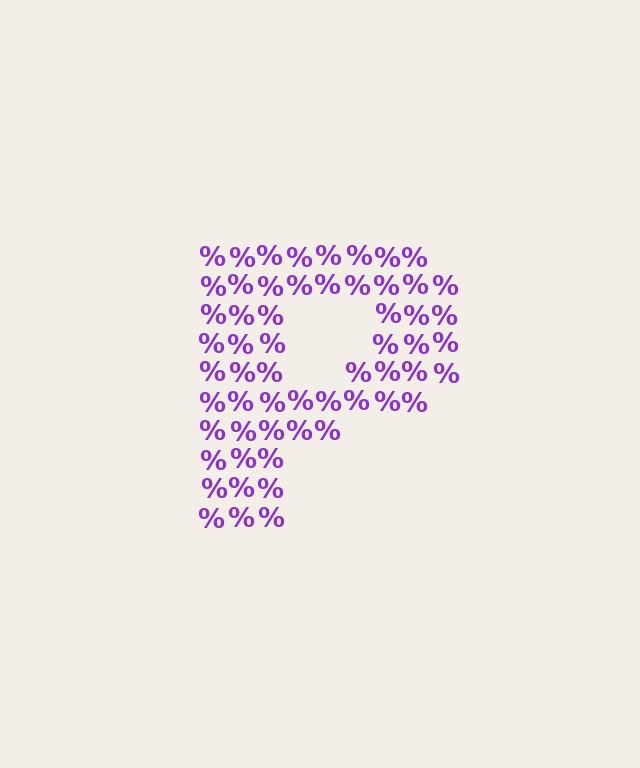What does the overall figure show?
The overall figure shows the letter P.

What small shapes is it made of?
It is made of small percent signs.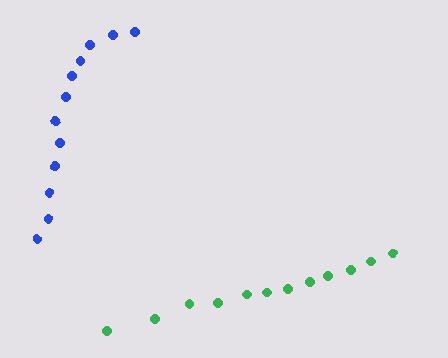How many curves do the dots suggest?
There are 2 distinct paths.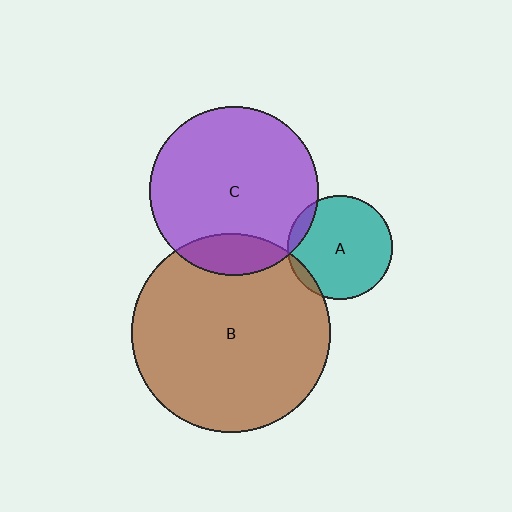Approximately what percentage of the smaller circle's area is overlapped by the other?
Approximately 10%.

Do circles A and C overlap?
Yes.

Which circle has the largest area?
Circle B (brown).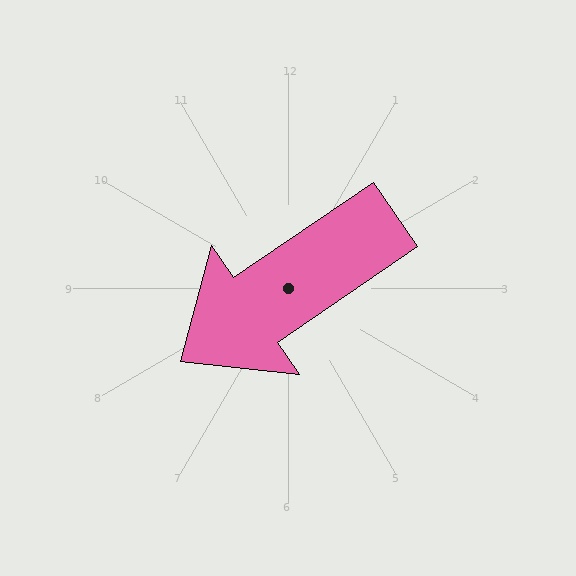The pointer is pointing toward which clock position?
Roughly 8 o'clock.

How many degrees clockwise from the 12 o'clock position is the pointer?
Approximately 236 degrees.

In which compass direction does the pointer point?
Southwest.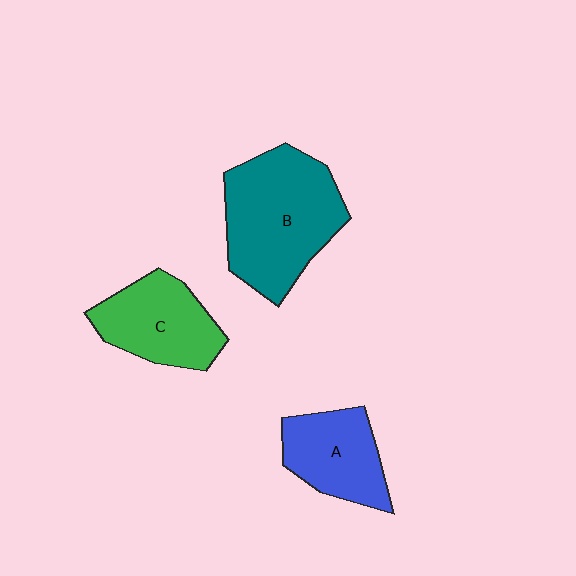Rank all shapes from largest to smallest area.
From largest to smallest: B (teal), C (green), A (blue).